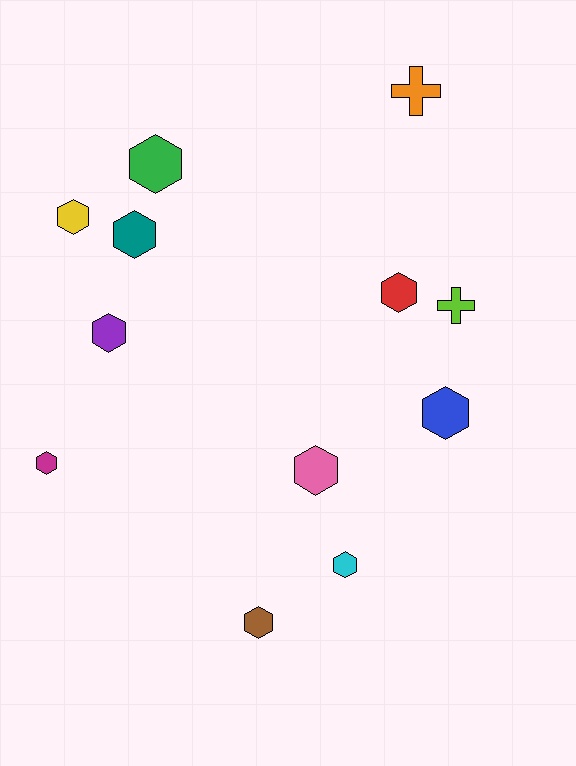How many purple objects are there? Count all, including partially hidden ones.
There is 1 purple object.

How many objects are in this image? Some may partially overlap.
There are 12 objects.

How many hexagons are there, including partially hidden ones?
There are 10 hexagons.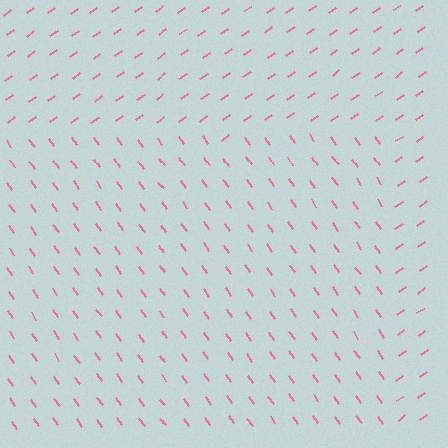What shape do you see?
I see a rectangle.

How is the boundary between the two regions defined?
The boundary is defined purely by a change in line orientation (approximately 89 degrees difference). All lines are the same color and thickness.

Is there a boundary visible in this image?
Yes, there is a texture boundary formed by a change in line orientation.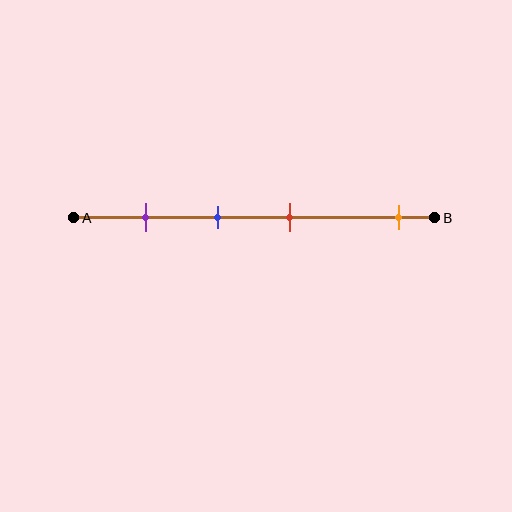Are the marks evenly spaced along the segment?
No, the marks are not evenly spaced.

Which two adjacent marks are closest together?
The blue and red marks are the closest adjacent pair.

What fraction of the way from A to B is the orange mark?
The orange mark is approximately 90% (0.9) of the way from A to B.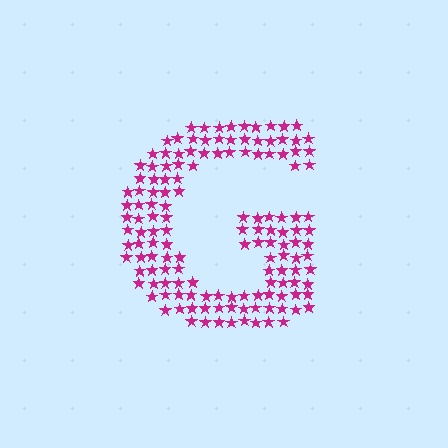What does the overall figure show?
The overall figure shows the letter G.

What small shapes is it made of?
It is made of small stars.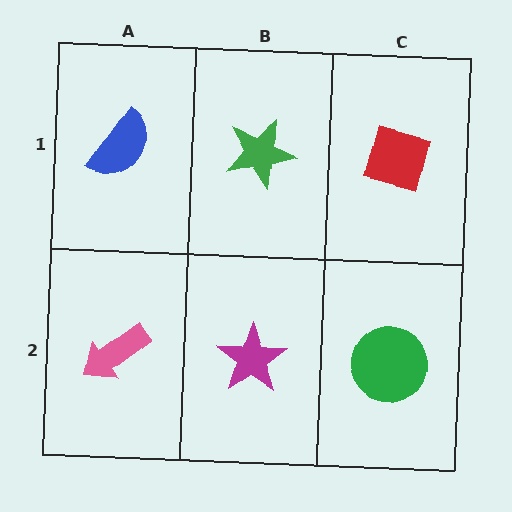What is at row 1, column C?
A red square.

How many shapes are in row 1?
3 shapes.